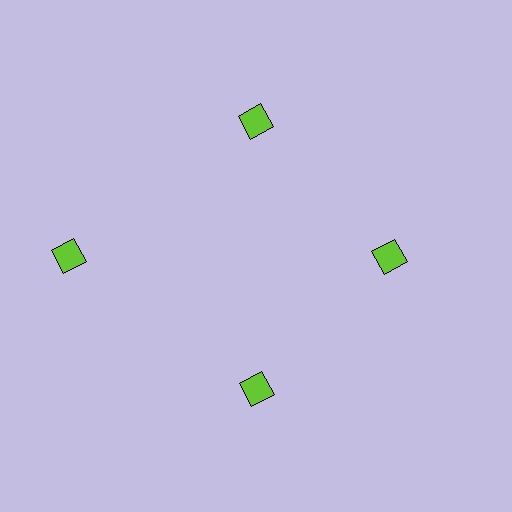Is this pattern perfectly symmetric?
No. The 4 lime diamonds are arranged in a ring, but one element near the 9 o'clock position is pushed outward from the center, breaking the 4-fold rotational symmetry.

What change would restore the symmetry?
The symmetry would be restored by moving it inward, back onto the ring so that all 4 diamonds sit at equal angles and equal distance from the center.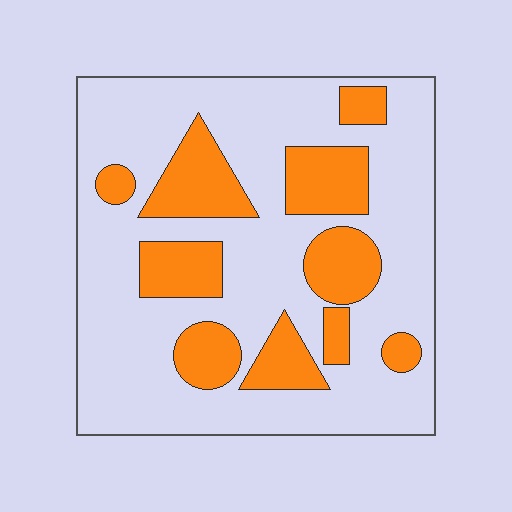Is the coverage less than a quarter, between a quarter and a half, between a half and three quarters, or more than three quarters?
Between a quarter and a half.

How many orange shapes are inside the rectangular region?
10.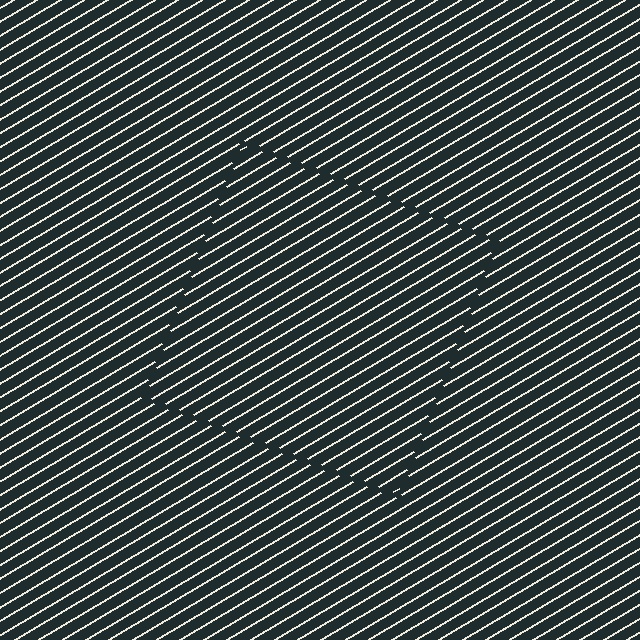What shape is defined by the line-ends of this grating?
An illusory square. The interior of the shape contains the same grating, shifted by half a period — the contour is defined by the phase discontinuity where line-ends from the inner and outer gratings abut.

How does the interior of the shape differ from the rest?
The interior of the shape contains the same grating, shifted by half a period — the contour is defined by the phase discontinuity where line-ends from the inner and outer gratings abut.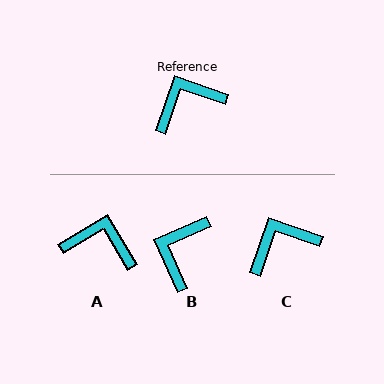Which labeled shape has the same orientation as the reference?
C.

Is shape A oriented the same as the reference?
No, it is off by about 40 degrees.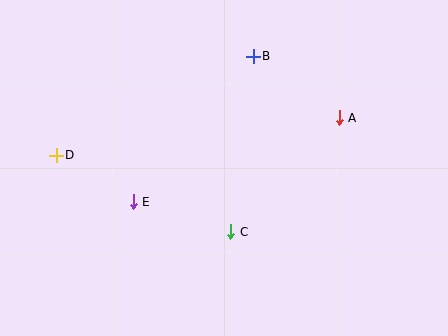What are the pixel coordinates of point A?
Point A is at (339, 118).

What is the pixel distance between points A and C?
The distance between A and C is 158 pixels.